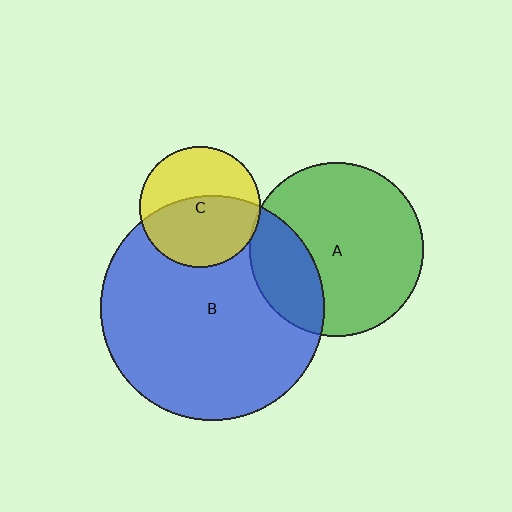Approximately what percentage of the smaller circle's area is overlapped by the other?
Approximately 5%.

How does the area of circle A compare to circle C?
Approximately 2.1 times.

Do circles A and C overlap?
Yes.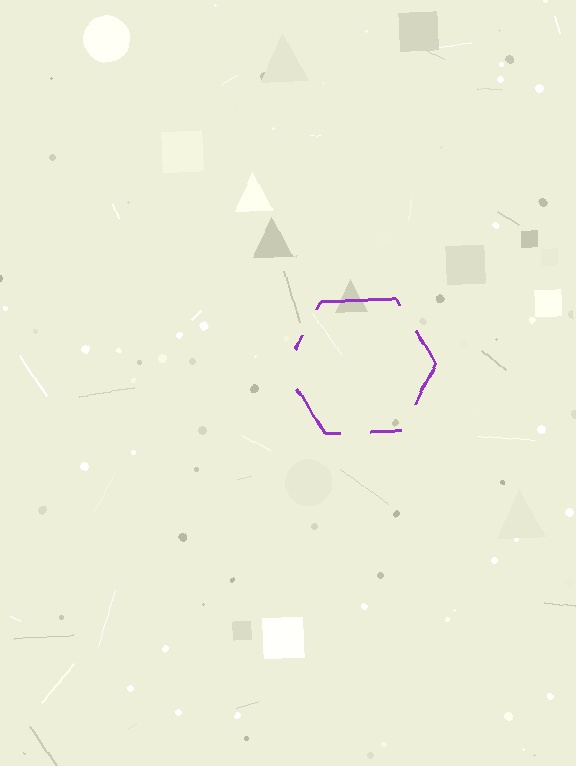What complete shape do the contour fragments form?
The contour fragments form a hexagon.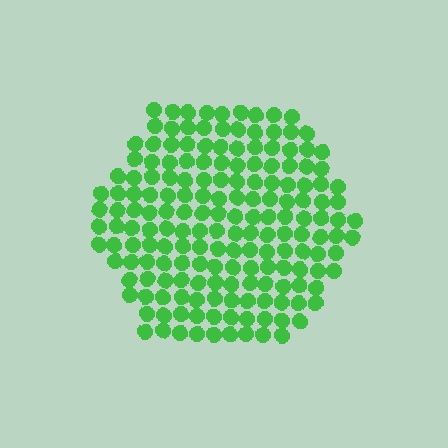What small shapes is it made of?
It is made of small circles.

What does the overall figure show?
The overall figure shows a hexagon.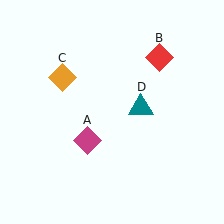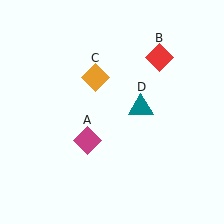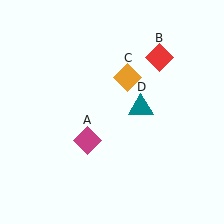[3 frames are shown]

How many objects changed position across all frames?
1 object changed position: orange diamond (object C).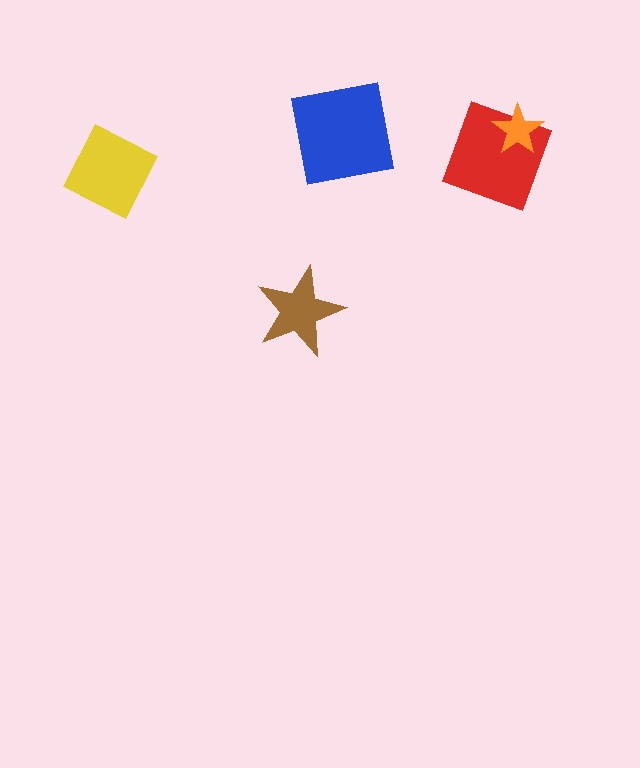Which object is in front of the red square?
The orange star is in front of the red square.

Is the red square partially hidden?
Yes, it is partially covered by another shape.